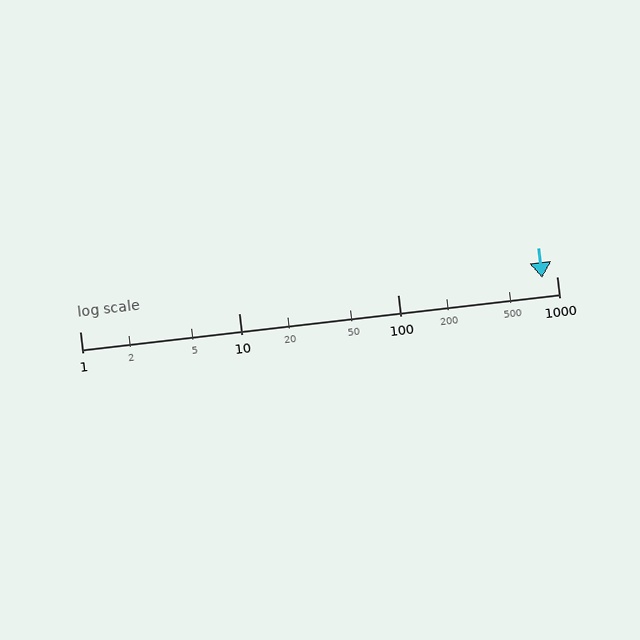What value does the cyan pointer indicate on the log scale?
The pointer indicates approximately 810.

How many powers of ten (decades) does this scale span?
The scale spans 3 decades, from 1 to 1000.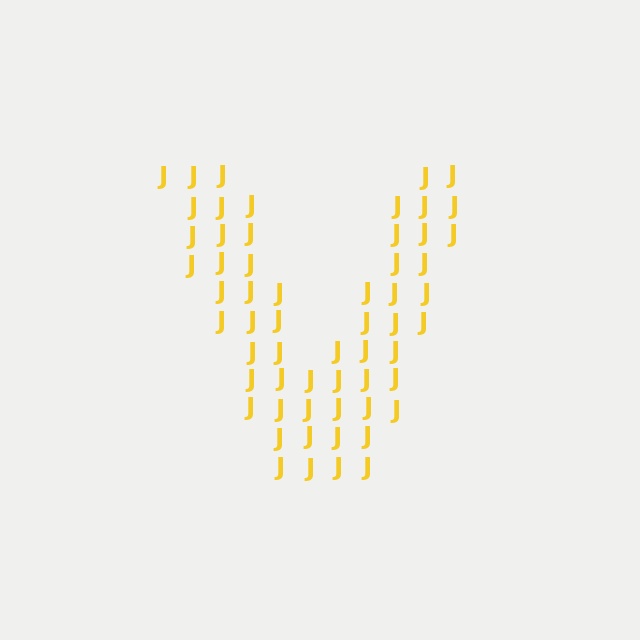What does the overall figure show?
The overall figure shows the letter V.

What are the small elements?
The small elements are letter J's.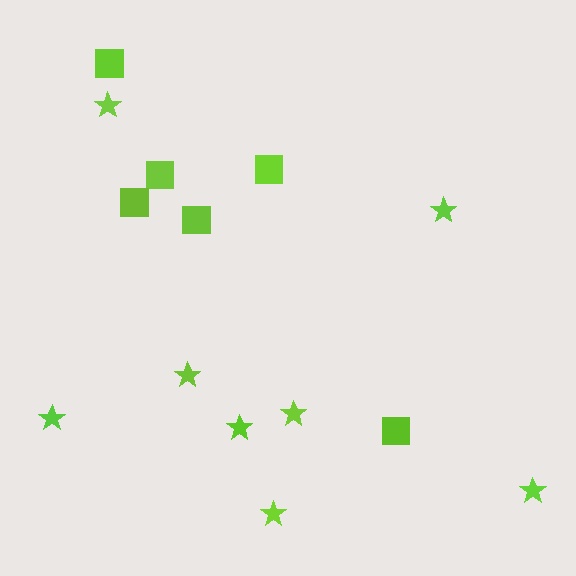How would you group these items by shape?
There are 2 groups: one group of stars (8) and one group of squares (6).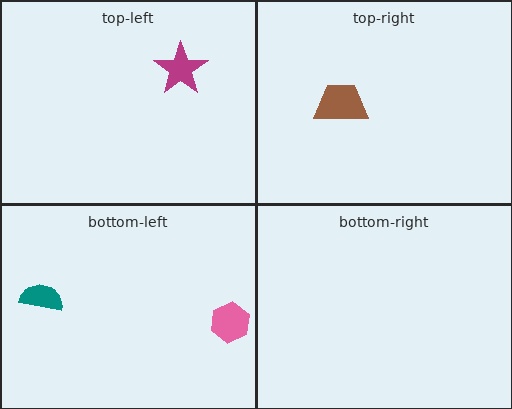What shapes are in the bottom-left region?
The pink hexagon, the teal semicircle.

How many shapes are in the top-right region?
1.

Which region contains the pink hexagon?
The bottom-left region.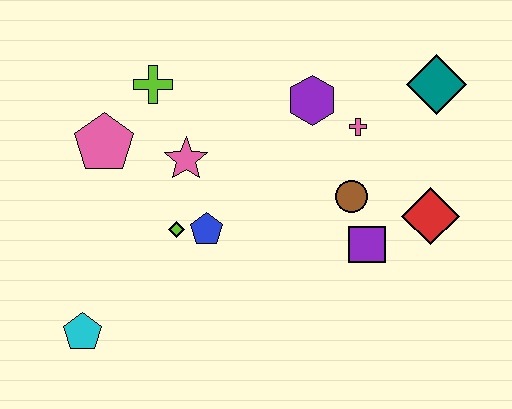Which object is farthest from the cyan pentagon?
The teal diamond is farthest from the cyan pentagon.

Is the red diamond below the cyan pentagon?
No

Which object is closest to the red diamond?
The purple square is closest to the red diamond.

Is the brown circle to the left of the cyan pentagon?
No